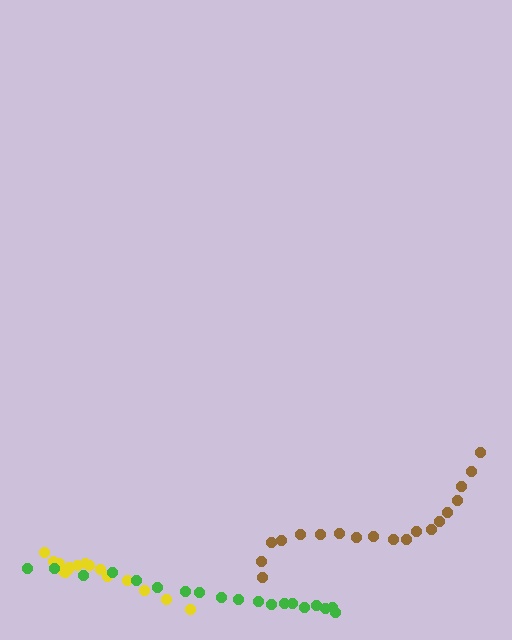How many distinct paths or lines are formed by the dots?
There are 3 distinct paths.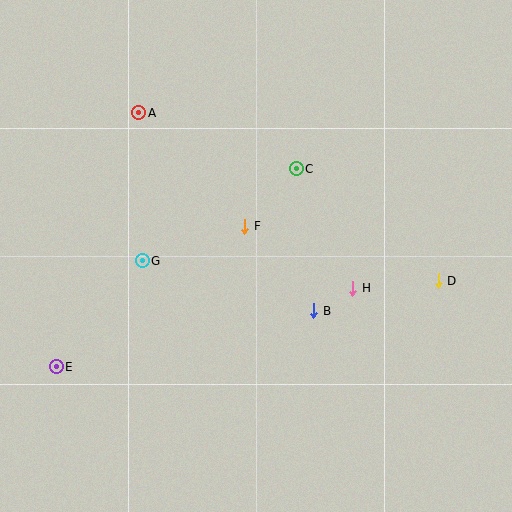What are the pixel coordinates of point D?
Point D is at (438, 281).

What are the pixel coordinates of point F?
Point F is at (245, 226).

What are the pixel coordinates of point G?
Point G is at (142, 261).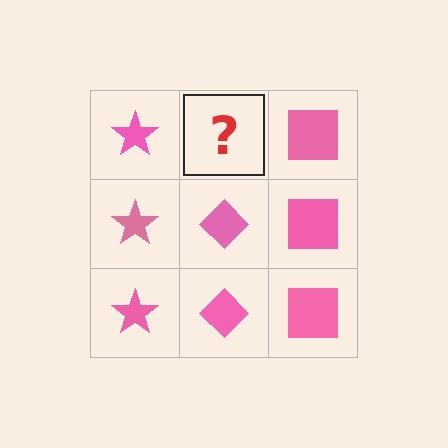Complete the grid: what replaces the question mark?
The question mark should be replaced with a pink diamond.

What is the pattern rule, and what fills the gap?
The rule is that each column has a consistent shape. The gap should be filled with a pink diamond.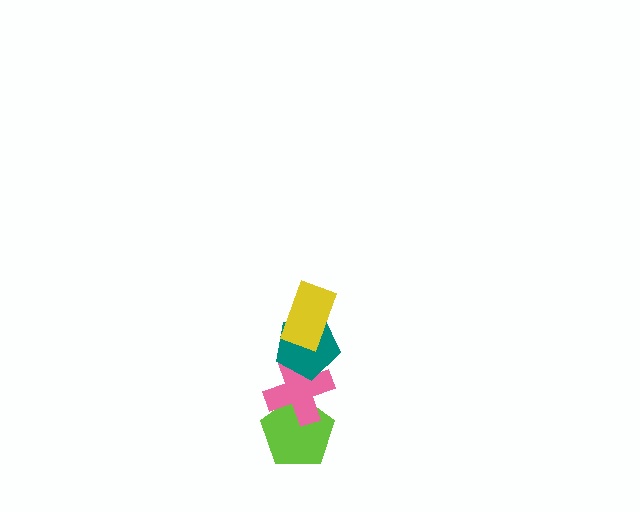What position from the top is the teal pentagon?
The teal pentagon is 2nd from the top.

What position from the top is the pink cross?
The pink cross is 3rd from the top.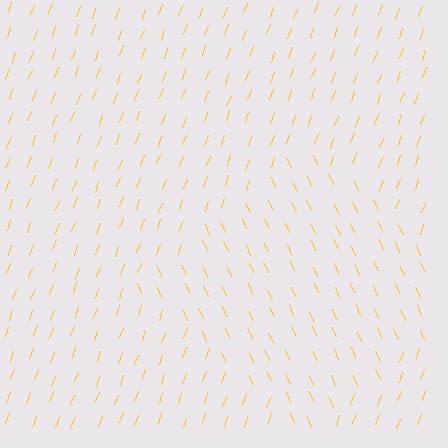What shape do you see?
I see a diamond.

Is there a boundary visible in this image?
Yes, there is a texture boundary formed by a change in line orientation.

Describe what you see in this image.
The image is filled with small yellow line segments. A diamond region in the image has lines oriented differently from the surrounding lines, creating a visible texture boundary.